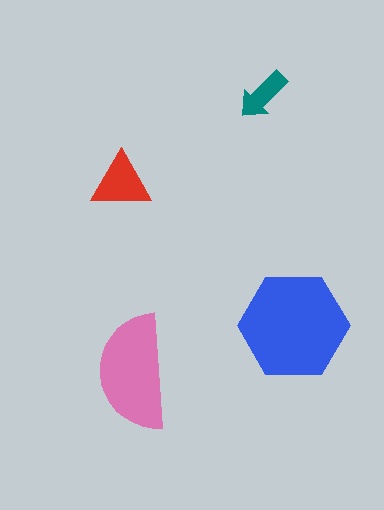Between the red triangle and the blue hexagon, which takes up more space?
The blue hexagon.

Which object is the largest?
The blue hexagon.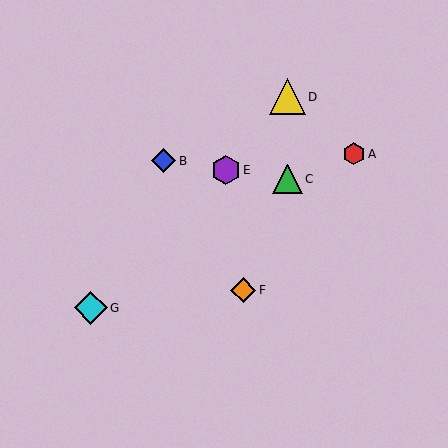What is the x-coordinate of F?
Object F is at x≈243.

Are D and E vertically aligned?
No, D is at x≈287 and E is at x≈226.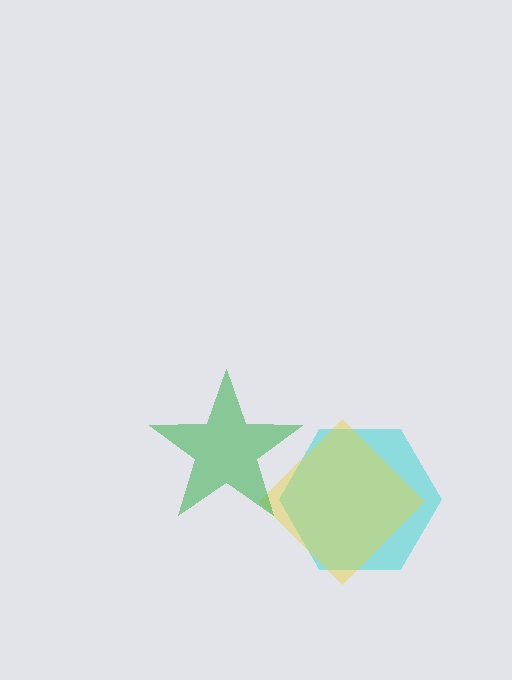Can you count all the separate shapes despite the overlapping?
Yes, there are 3 separate shapes.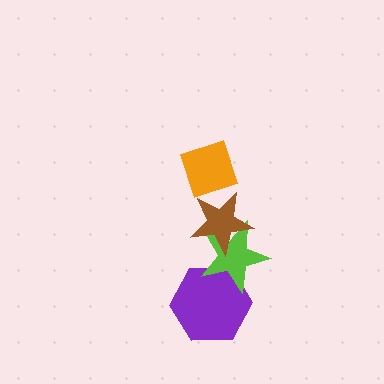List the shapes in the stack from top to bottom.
From top to bottom: the orange diamond, the brown star, the lime star, the purple hexagon.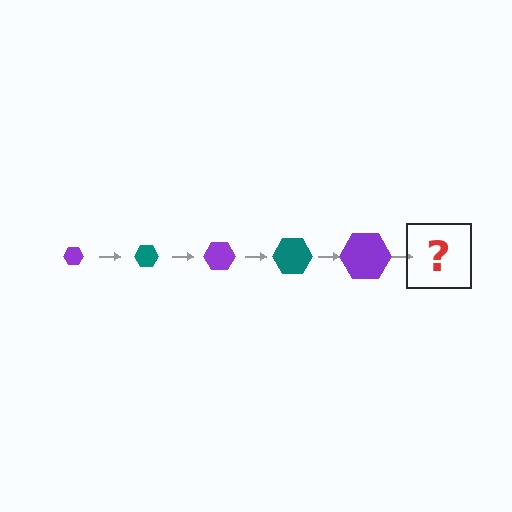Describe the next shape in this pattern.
It should be a teal hexagon, larger than the previous one.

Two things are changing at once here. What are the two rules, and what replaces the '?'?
The two rules are that the hexagon grows larger each step and the color cycles through purple and teal. The '?' should be a teal hexagon, larger than the previous one.